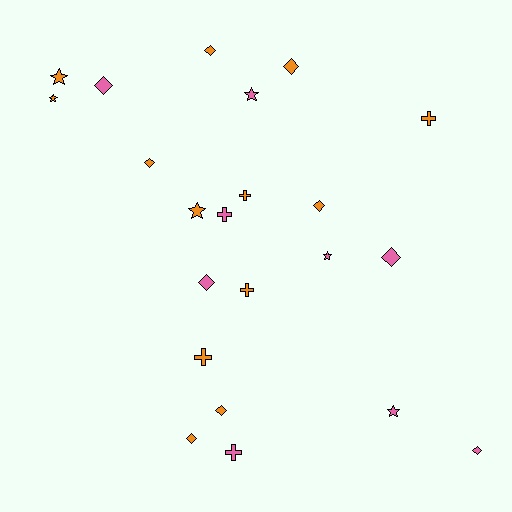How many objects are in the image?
There are 22 objects.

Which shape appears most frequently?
Diamond, with 10 objects.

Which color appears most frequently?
Orange, with 13 objects.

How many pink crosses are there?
There are 2 pink crosses.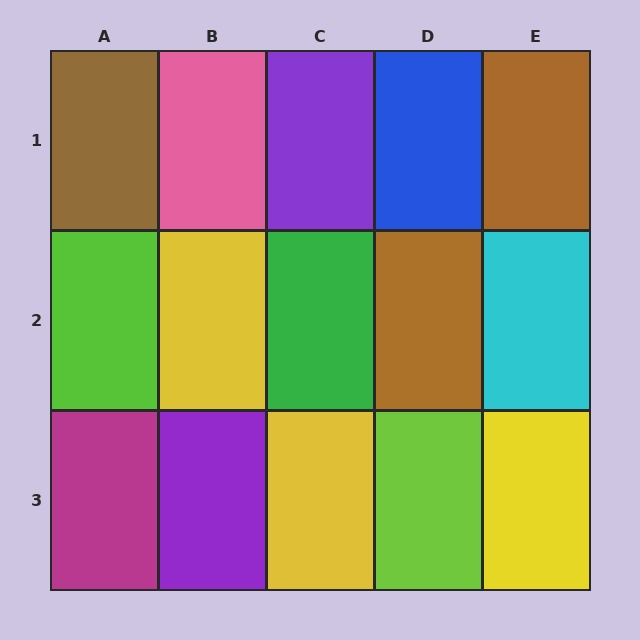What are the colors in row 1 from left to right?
Brown, pink, purple, blue, brown.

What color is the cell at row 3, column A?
Magenta.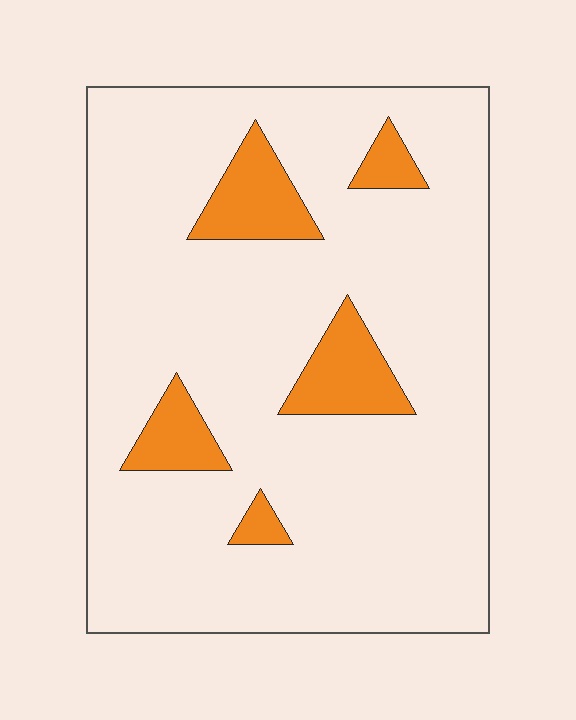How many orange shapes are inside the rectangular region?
5.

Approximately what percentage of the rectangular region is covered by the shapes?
Approximately 15%.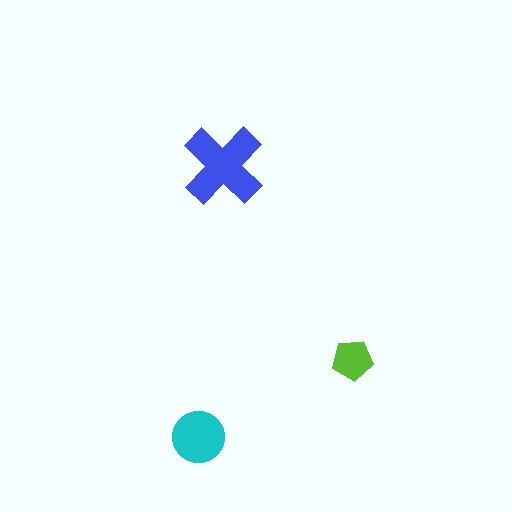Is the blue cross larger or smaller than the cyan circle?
Larger.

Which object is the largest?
The blue cross.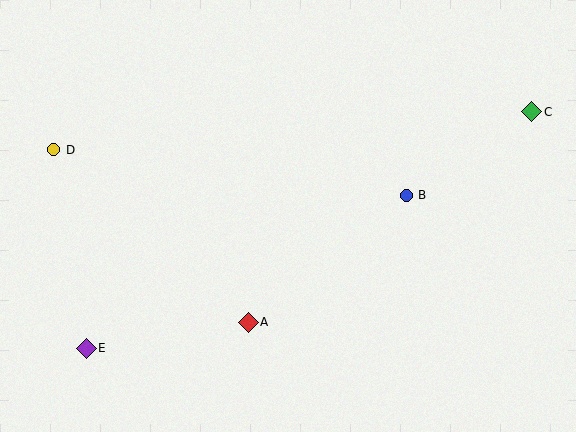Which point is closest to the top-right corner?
Point C is closest to the top-right corner.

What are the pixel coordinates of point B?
Point B is at (406, 195).